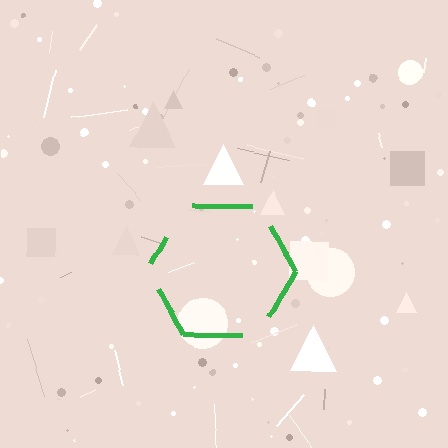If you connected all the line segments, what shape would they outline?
They would outline a hexagon.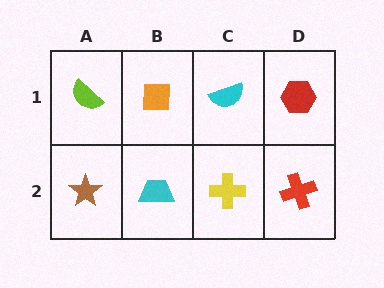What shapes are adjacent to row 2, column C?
A cyan semicircle (row 1, column C), a cyan trapezoid (row 2, column B), a red cross (row 2, column D).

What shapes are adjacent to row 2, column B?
An orange square (row 1, column B), a brown star (row 2, column A), a yellow cross (row 2, column C).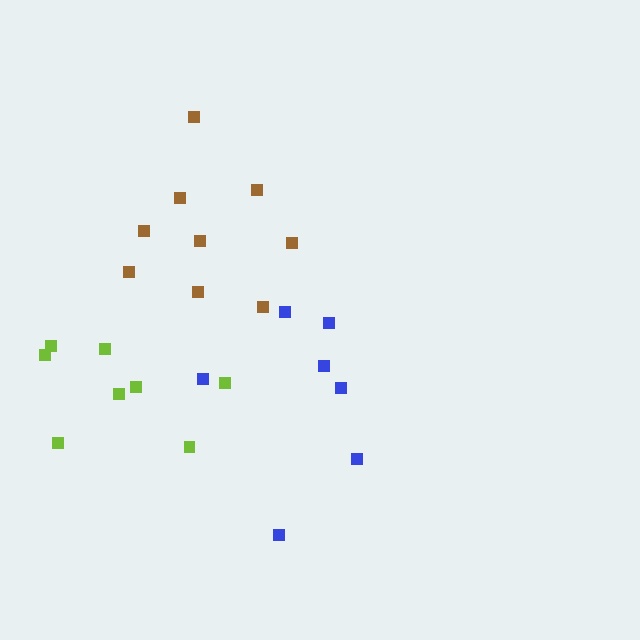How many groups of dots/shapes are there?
There are 3 groups.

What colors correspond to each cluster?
The clusters are colored: lime, blue, brown.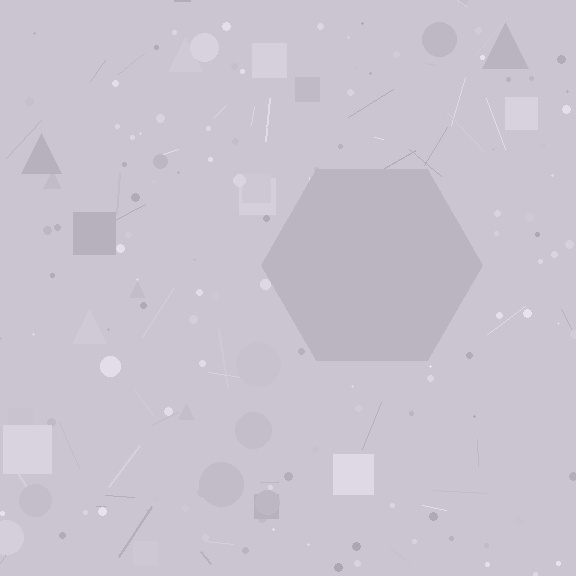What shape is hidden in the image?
A hexagon is hidden in the image.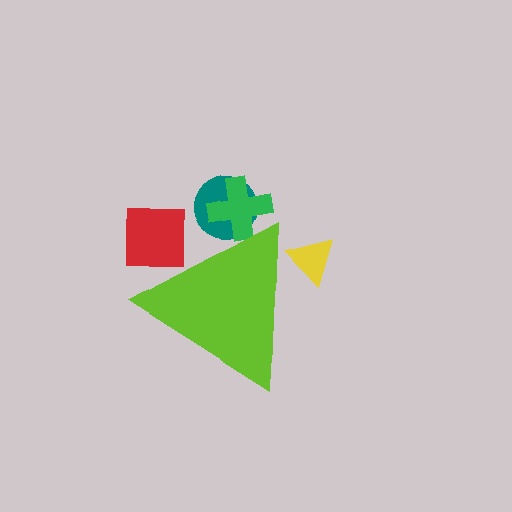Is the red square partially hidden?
Yes, the red square is partially hidden behind the lime triangle.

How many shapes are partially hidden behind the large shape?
4 shapes are partially hidden.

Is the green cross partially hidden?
Yes, the green cross is partially hidden behind the lime triangle.